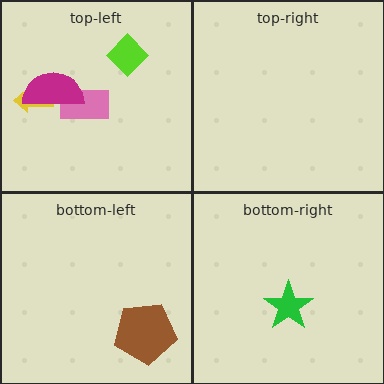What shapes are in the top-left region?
The pink rectangle, the yellow arrow, the magenta semicircle, the lime diamond.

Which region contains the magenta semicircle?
The top-left region.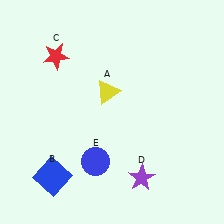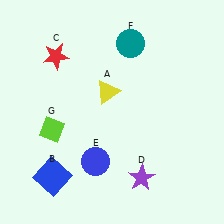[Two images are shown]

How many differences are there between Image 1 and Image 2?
There are 2 differences between the two images.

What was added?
A teal circle (F), a lime diamond (G) were added in Image 2.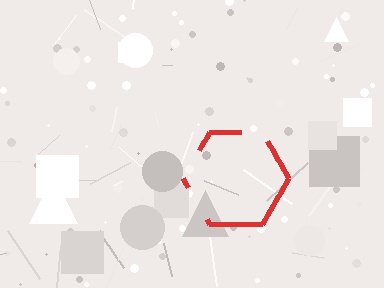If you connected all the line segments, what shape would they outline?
They would outline a hexagon.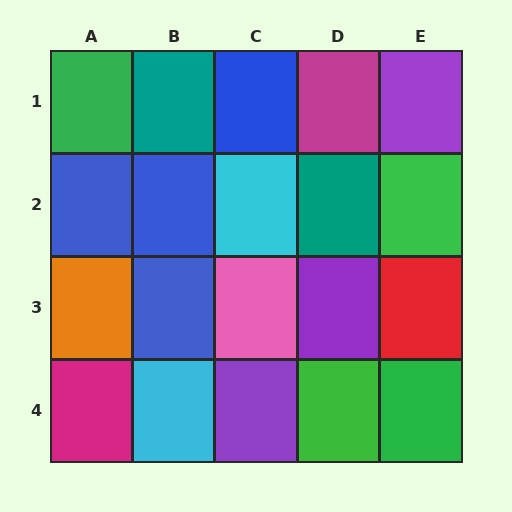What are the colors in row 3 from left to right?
Orange, blue, pink, purple, red.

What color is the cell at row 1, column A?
Green.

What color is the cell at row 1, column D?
Magenta.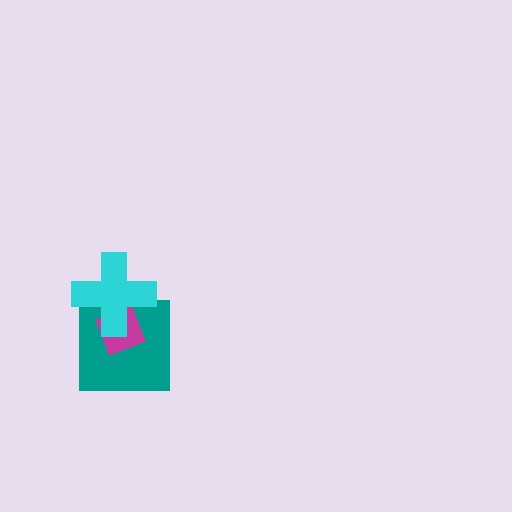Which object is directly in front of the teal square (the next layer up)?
The magenta diamond is directly in front of the teal square.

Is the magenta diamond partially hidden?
Yes, it is partially covered by another shape.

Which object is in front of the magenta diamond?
The cyan cross is in front of the magenta diamond.